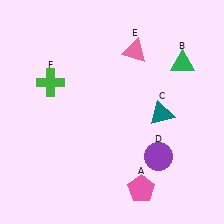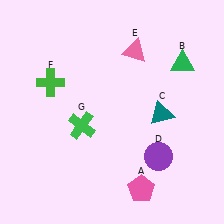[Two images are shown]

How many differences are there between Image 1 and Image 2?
There is 1 difference between the two images.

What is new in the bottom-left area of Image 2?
A green cross (G) was added in the bottom-left area of Image 2.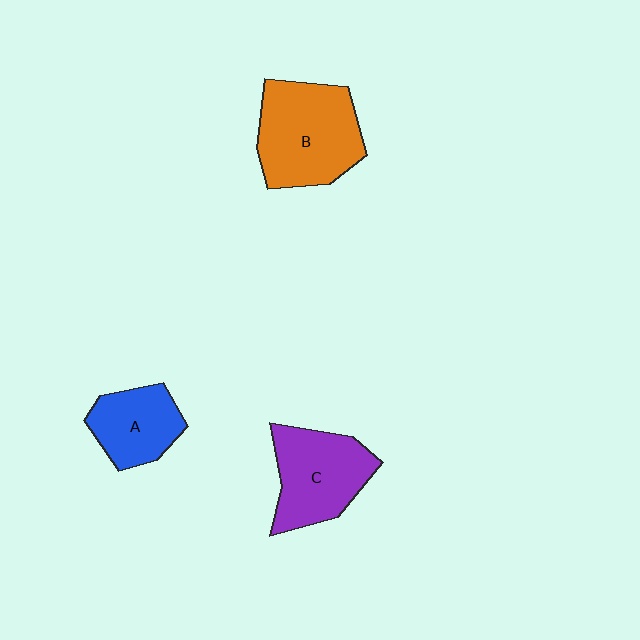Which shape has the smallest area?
Shape A (blue).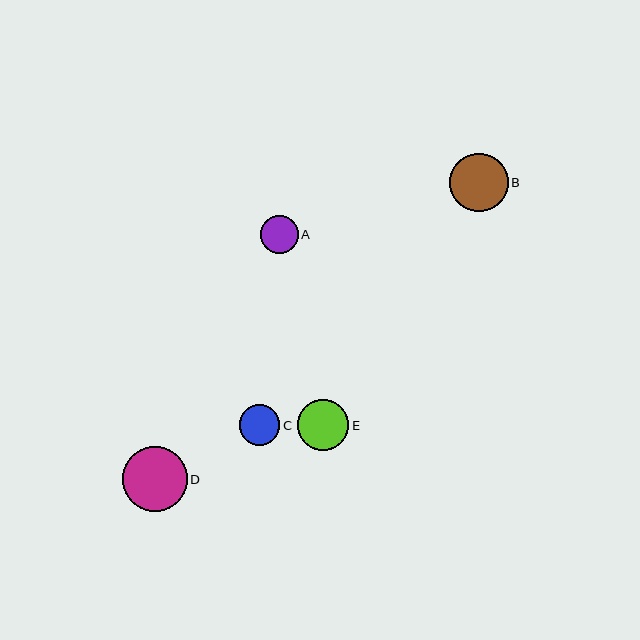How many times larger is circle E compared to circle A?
Circle E is approximately 1.3 times the size of circle A.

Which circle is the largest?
Circle D is the largest with a size of approximately 65 pixels.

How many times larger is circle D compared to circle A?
Circle D is approximately 1.7 times the size of circle A.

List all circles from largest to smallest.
From largest to smallest: D, B, E, C, A.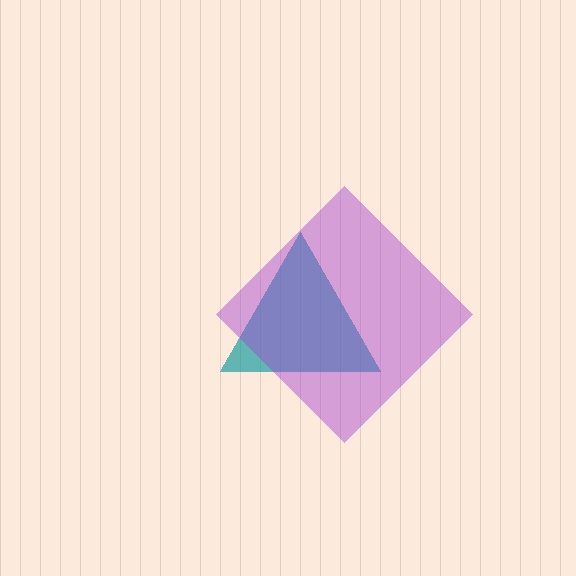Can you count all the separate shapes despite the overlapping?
Yes, there are 2 separate shapes.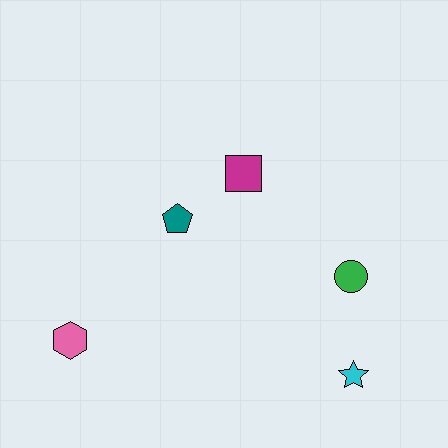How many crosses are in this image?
There are no crosses.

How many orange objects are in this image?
There are no orange objects.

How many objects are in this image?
There are 5 objects.